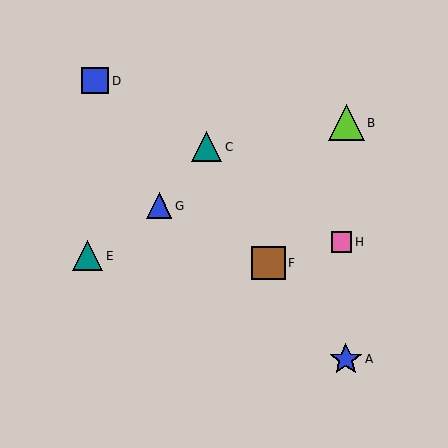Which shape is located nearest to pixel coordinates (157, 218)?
The blue triangle (labeled G) at (159, 206) is nearest to that location.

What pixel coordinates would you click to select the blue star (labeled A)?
Click at (346, 359) to select the blue star A.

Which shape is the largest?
The lime triangle (labeled B) is the largest.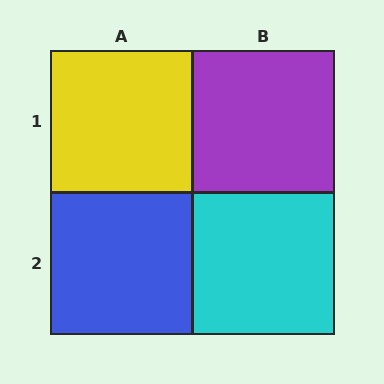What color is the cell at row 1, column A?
Yellow.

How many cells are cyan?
1 cell is cyan.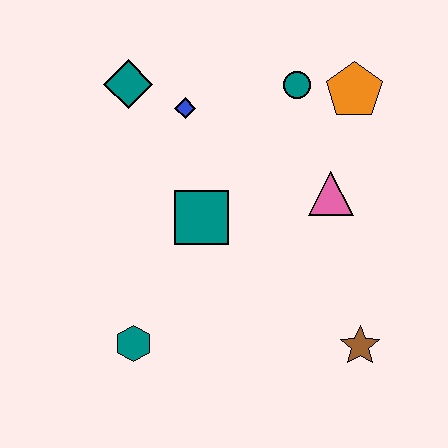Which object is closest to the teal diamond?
The blue diamond is closest to the teal diamond.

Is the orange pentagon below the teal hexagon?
No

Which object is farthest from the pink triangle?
The teal hexagon is farthest from the pink triangle.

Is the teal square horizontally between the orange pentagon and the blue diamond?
Yes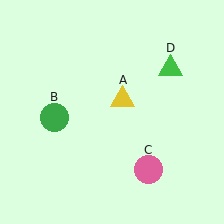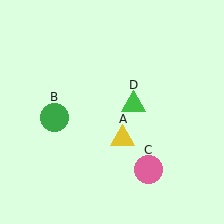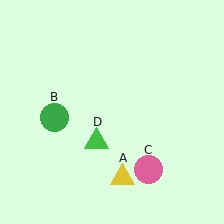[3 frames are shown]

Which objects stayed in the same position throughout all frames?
Green circle (object B) and pink circle (object C) remained stationary.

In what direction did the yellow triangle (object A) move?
The yellow triangle (object A) moved down.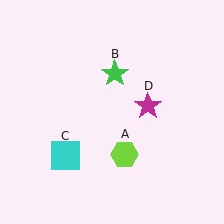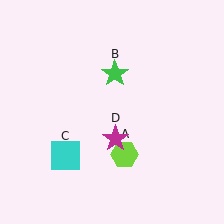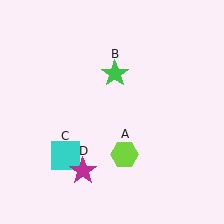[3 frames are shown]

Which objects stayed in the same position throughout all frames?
Lime hexagon (object A) and green star (object B) and cyan square (object C) remained stationary.